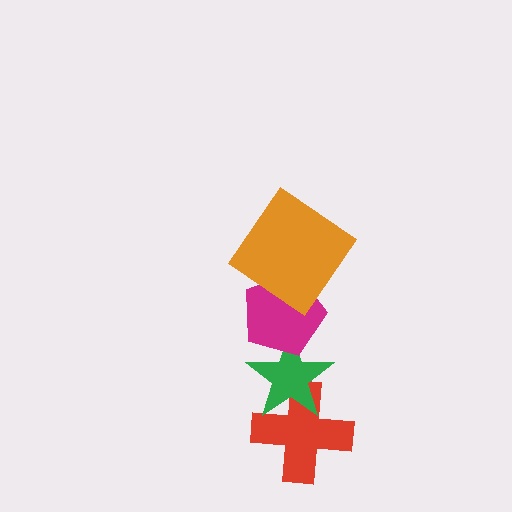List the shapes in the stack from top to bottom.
From top to bottom: the orange diamond, the magenta pentagon, the green star, the red cross.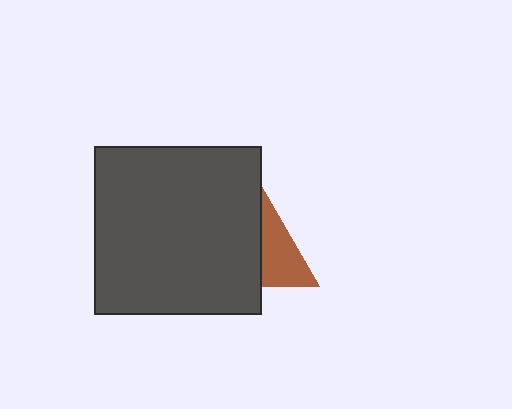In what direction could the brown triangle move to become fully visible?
The brown triangle could move right. That would shift it out from behind the dark gray square entirely.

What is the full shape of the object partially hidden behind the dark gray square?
The partially hidden object is a brown triangle.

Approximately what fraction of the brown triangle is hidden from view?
Roughly 52% of the brown triangle is hidden behind the dark gray square.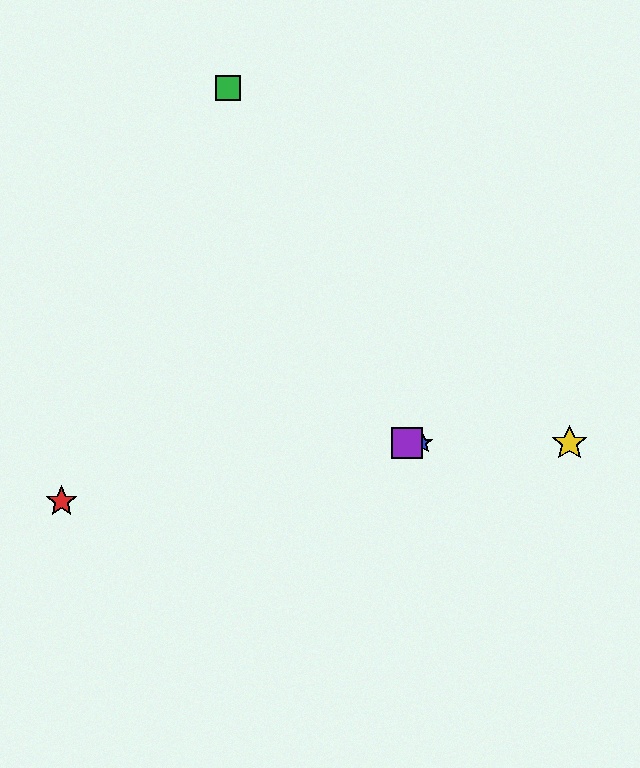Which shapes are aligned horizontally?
The blue star, the yellow star, the purple square are aligned horizontally.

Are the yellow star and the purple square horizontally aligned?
Yes, both are at y≈443.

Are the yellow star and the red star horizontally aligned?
No, the yellow star is at y≈443 and the red star is at y≈501.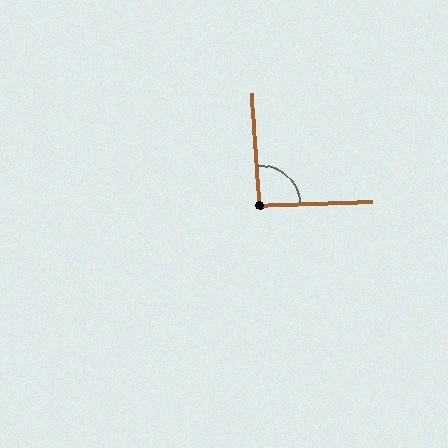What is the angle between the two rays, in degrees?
Approximately 92 degrees.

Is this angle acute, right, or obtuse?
It is approximately a right angle.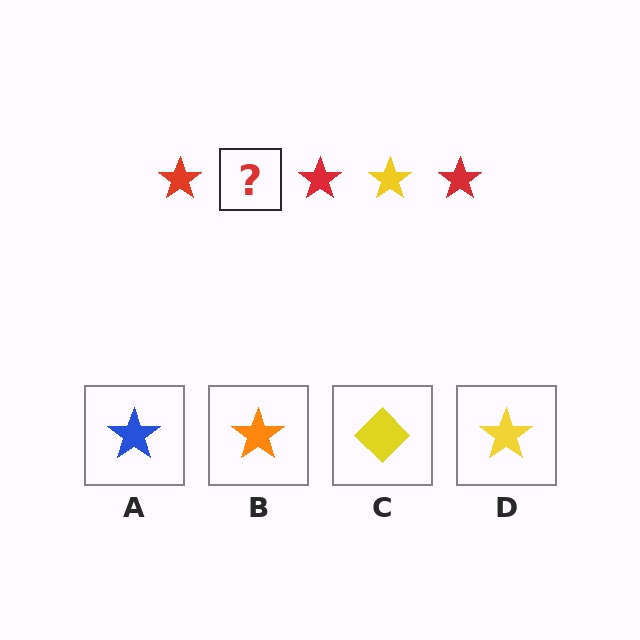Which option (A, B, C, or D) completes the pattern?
D.